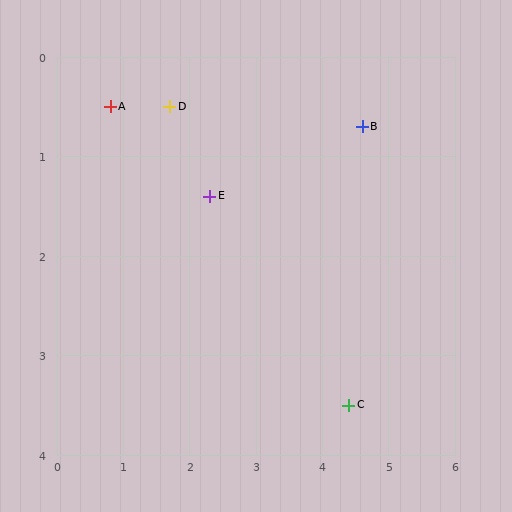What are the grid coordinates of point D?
Point D is at approximately (1.7, 0.5).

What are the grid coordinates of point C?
Point C is at approximately (4.4, 3.5).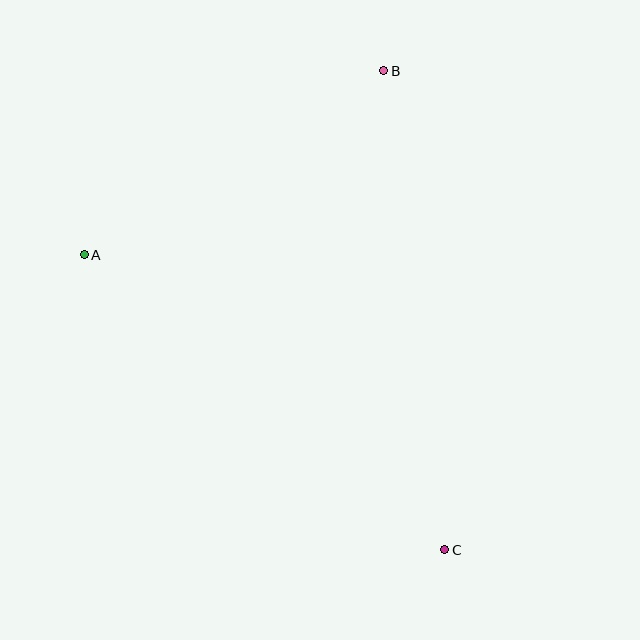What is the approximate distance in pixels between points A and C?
The distance between A and C is approximately 466 pixels.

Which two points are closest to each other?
Points A and B are closest to each other.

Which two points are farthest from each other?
Points B and C are farthest from each other.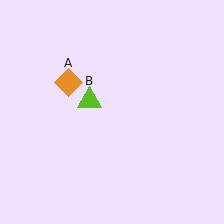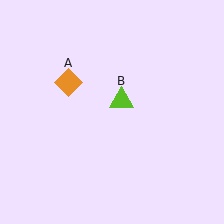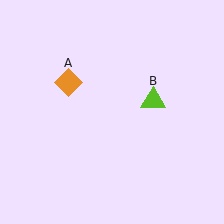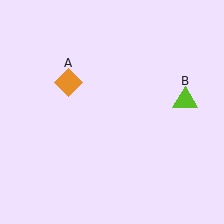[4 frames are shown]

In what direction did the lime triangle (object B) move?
The lime triangle (object B) moved right.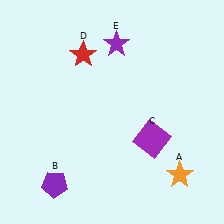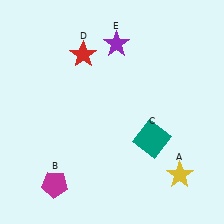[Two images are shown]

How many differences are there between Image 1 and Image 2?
There are 3 differences between the two images.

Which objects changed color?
A changed from orange to yellow. B changed from purple to magenta. C changed from purple to teal.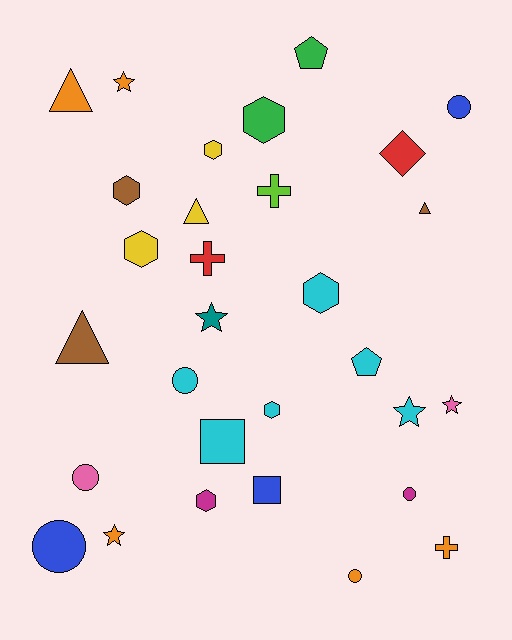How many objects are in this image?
There are 30 objects.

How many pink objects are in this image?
There are 2 pink objects.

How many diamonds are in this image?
There is 1 diamond.